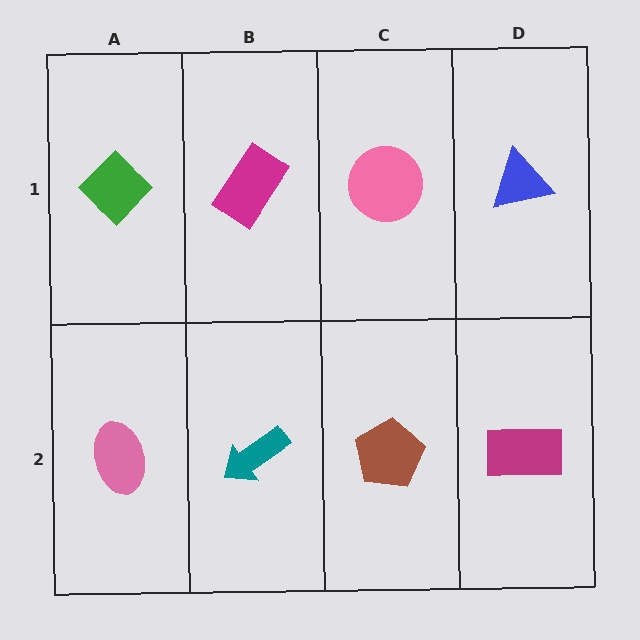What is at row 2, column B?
A teal arrow.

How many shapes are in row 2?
4 shapes.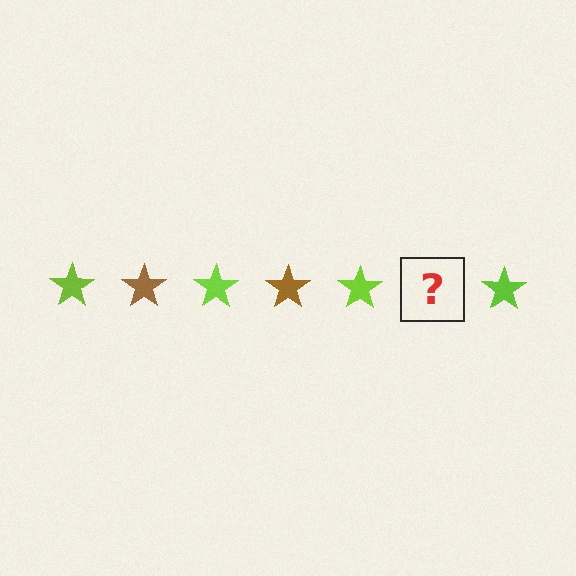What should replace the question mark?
The question mark should be replaced with a brown star.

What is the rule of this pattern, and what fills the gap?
The rule is that the pattern cycles through lime, brown stars. The gap should be filled with a brown star.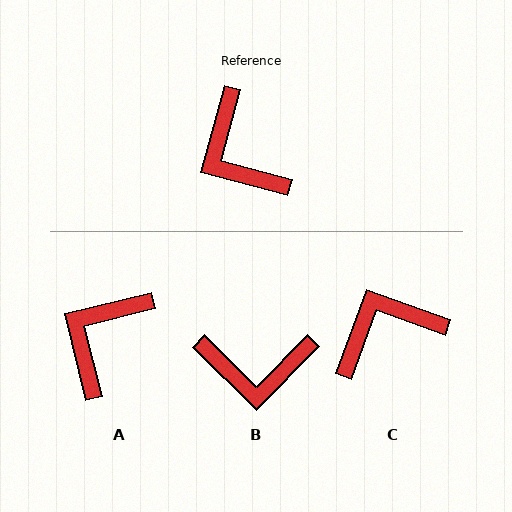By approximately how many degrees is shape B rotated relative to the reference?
Approximately 60 degrees counter-clockwise.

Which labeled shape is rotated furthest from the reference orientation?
C, about 95 degrees away.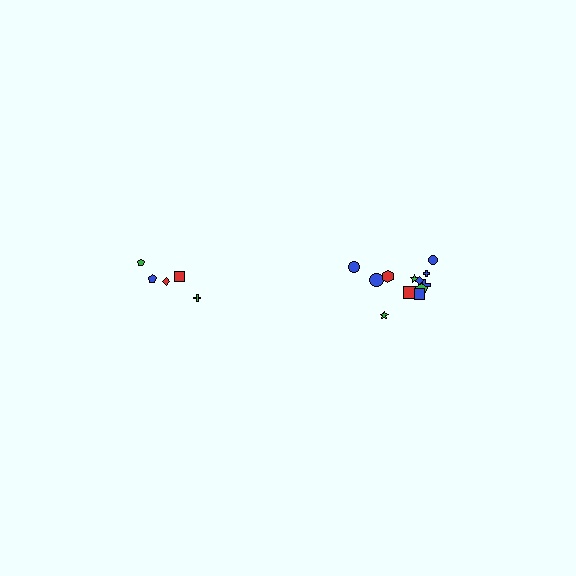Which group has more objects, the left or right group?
The right group.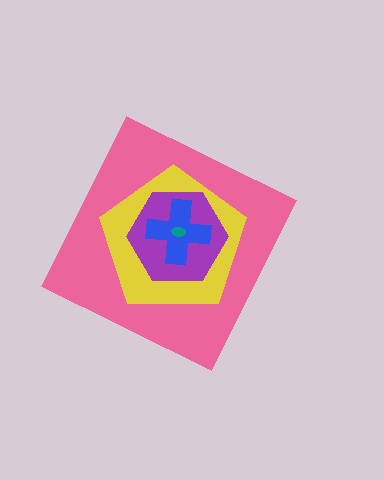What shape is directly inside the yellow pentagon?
The purple hexagon.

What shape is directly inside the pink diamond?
The yellow pentagon.